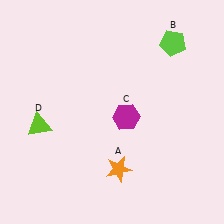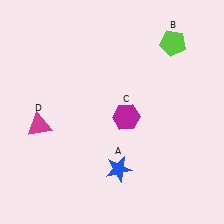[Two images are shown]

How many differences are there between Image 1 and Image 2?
There are 2 differences between the two images.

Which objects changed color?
A changed from orange to blue. D changed from lime to magenta.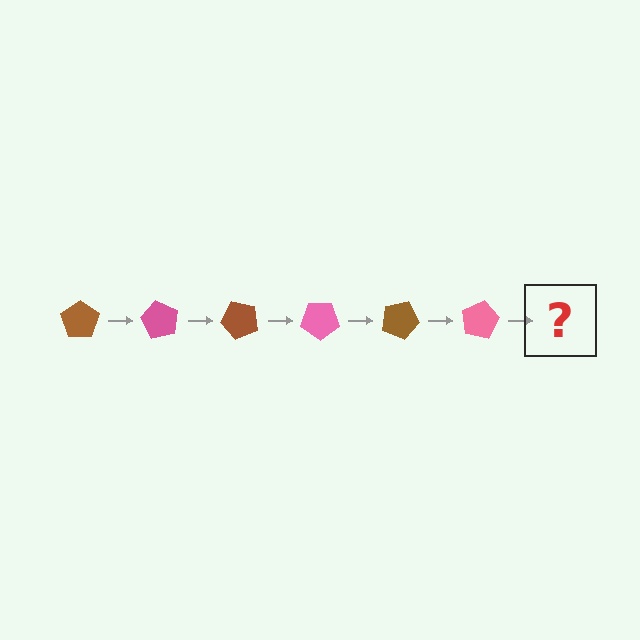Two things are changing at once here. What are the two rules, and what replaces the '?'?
The two rules are that it rotates 60 degrees each step and the color cycles through brown and pink. The '?' should be a brown pentagon, rotated 360 degrees from the start.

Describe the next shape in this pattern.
It should be a brown pentagon, rotated 360 degrees from the start.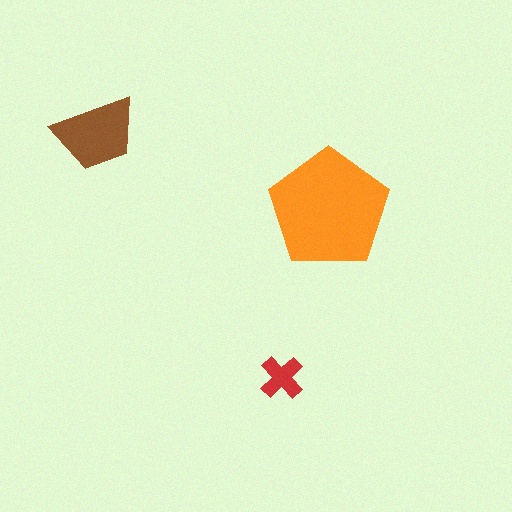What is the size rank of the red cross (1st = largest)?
3rd.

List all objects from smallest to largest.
The red cross, the brown trapezoid, the orange pentagon.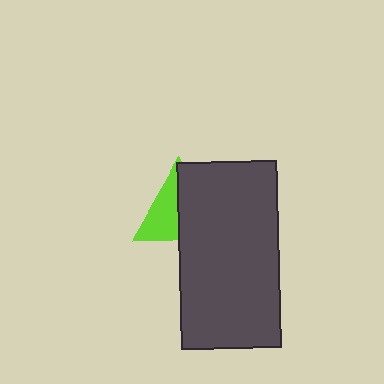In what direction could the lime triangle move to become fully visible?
The lime triangle could move left. That would shift it out from behind the dark gray rectangle entirely.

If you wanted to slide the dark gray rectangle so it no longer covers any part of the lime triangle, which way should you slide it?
Slide it right — that is the most direct way to separate the two shapes.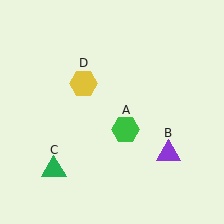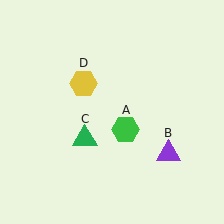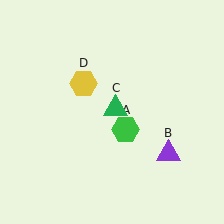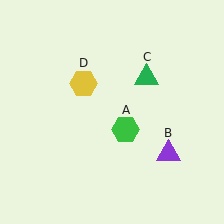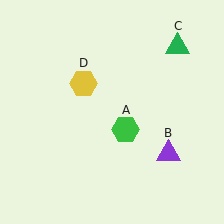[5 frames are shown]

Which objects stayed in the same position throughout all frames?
Green hexagon (object A) and purple triangle (object B) and yellow hexagon (object D) remained stationary.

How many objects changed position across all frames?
1 object changed position: green triangle (object C).